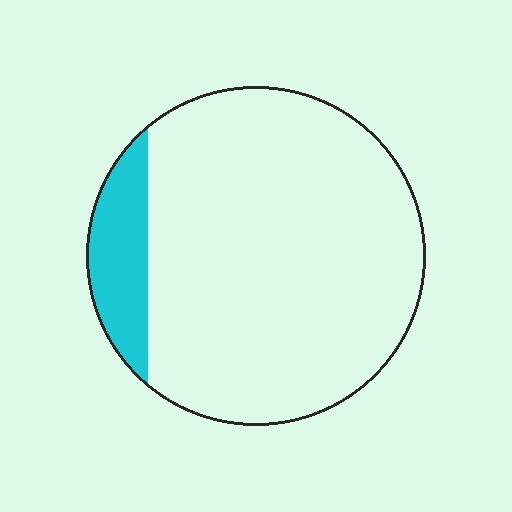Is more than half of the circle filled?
No.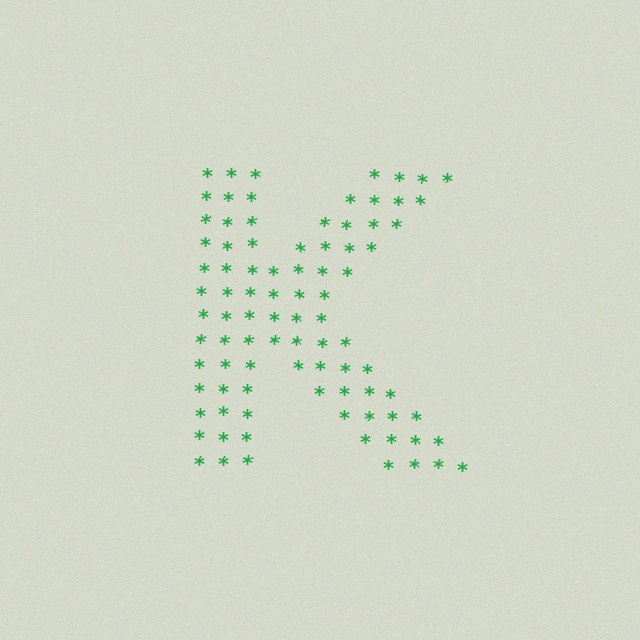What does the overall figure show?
The overall figure shows the letter K.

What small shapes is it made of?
It is made of small asterisks.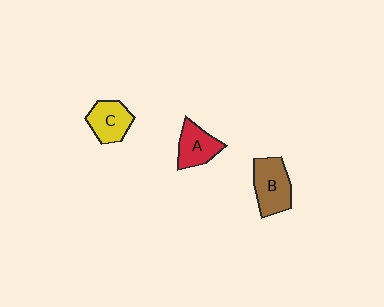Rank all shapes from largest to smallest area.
From largest to smallest: B (brown), C (yellow), A (red).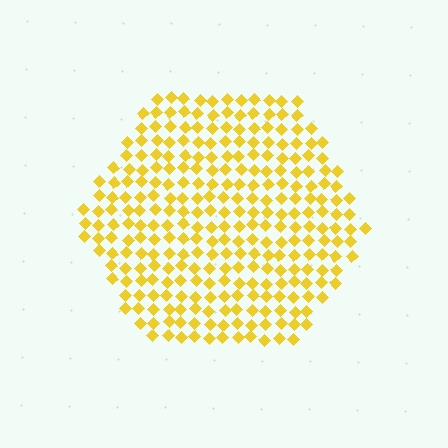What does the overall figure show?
The overall figure shows a hexagon.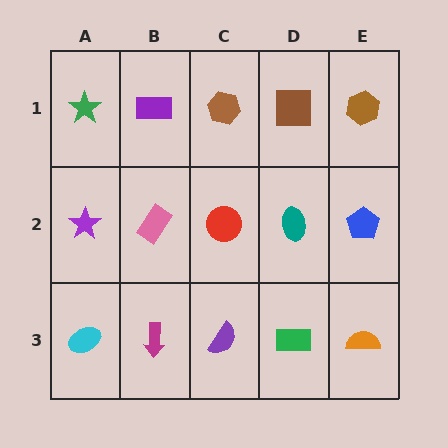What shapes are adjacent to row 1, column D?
A teal ellipse (row 2, column D), a brown hexagon (row 1, column C), a brown hexagon (row 1, column E).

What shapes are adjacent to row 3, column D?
A teal ellipse (row 2, column D), a purple semicircle (row 3, column C), an orange semicircle (row 3, column E).